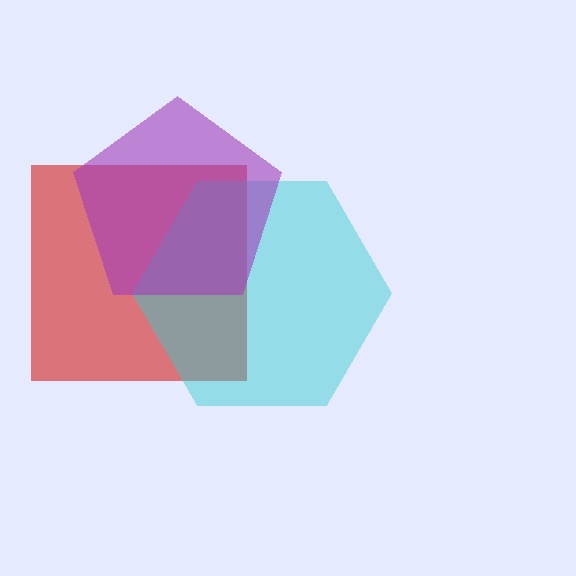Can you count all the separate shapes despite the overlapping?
Yes, there are 3 separate shapes.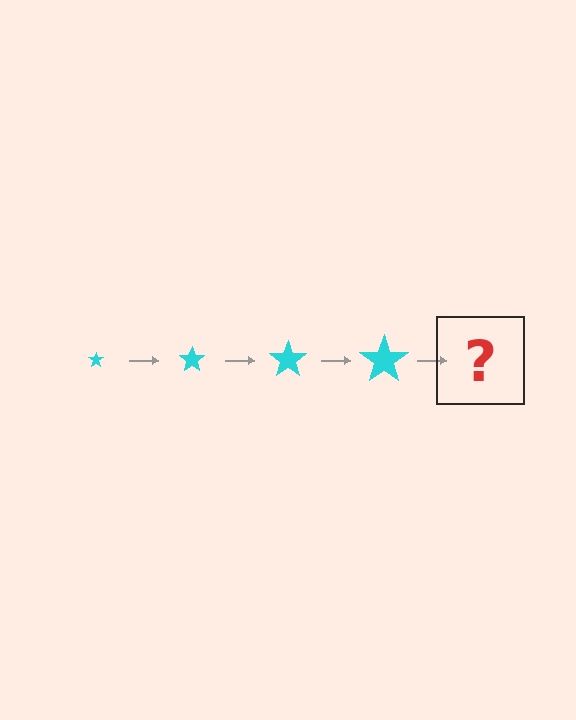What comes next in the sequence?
The next element should be a cyan star, larger than the previous one.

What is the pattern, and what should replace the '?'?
The pattern is that the star gets progressively larger each step. The '?' should be a cyan star, larger than the previous one.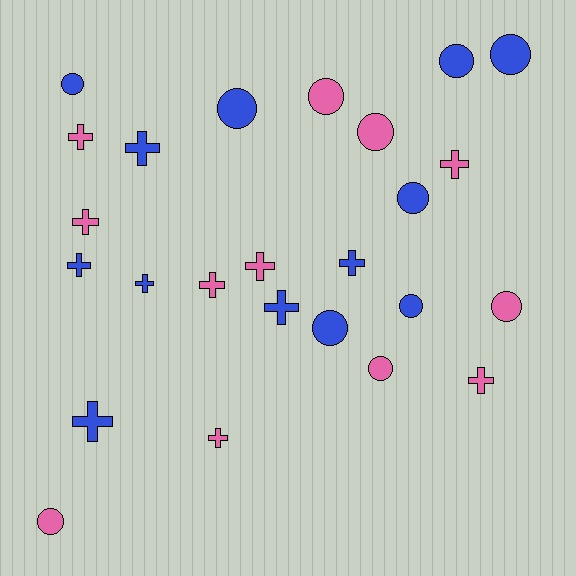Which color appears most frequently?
Blue, with 13 objects.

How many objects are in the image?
There are 25 objects.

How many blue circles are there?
There are 7 blue circles.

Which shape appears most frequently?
Cross, with 13 objects.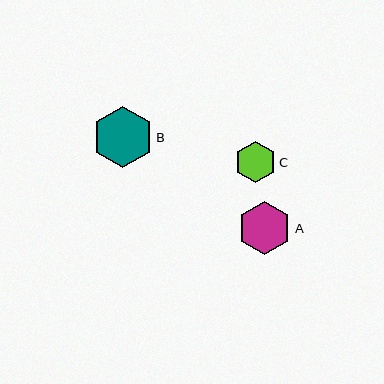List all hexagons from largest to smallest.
From largest to smallest: B, A, C.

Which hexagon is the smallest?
Hexagon C is the smallest with a size of approximately 41 pixels.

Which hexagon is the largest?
Hexagon B is the largest with a size of approximately 61 pixels.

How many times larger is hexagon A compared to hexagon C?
Hexagon A is approximately 1.3 times the size of hexagon C.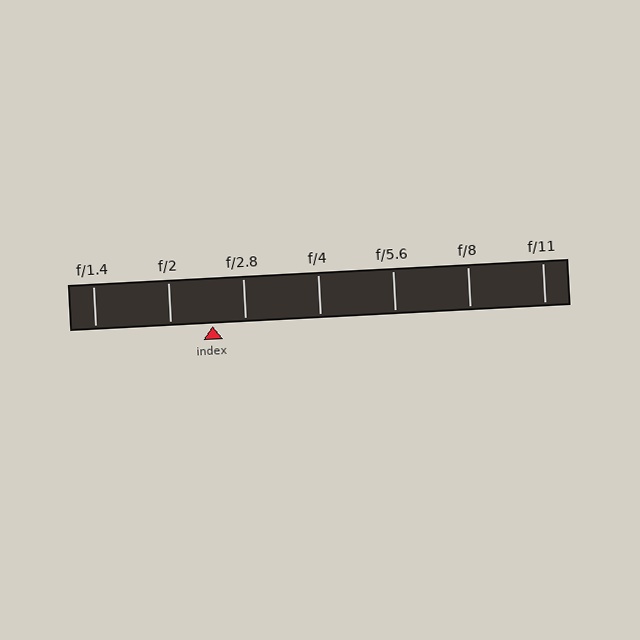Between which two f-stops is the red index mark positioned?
The index mark is between f/2 and f/2.8.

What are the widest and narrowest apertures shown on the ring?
The widest aperture shown is f/1.4 and the narrowest is f/11.